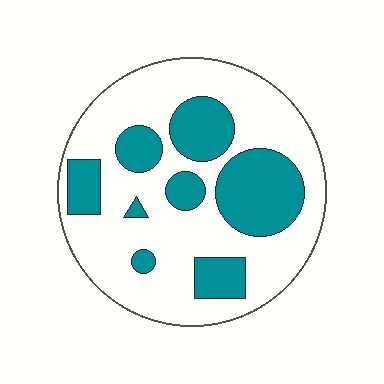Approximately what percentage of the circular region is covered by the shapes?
Approximately 30%.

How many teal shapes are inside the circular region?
8.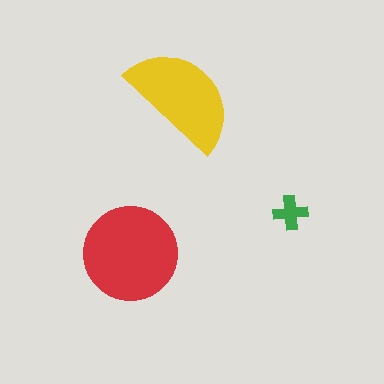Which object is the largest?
The red circle.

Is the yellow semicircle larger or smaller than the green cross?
Larger.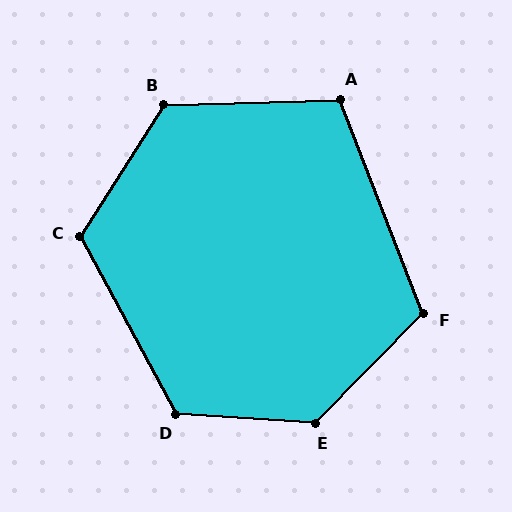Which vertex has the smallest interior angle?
A, at approximately 110 degrees.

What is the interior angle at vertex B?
Approximately 124 degrees (obtuse).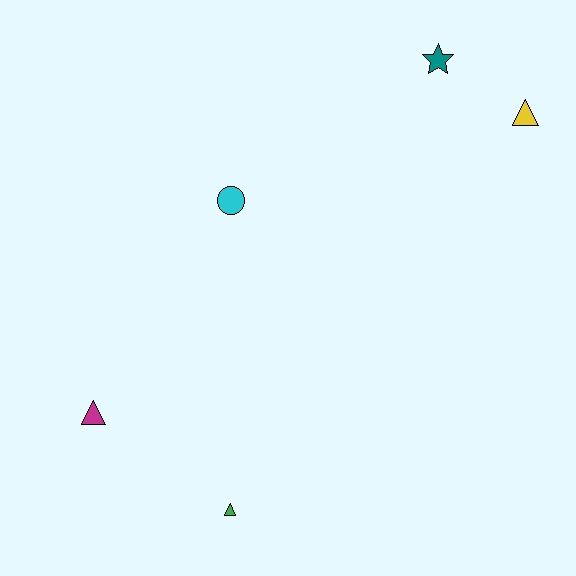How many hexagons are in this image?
There are no hexagons.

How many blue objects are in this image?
There are no blue objects.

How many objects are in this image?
There are 5 objects.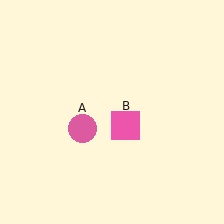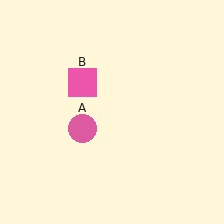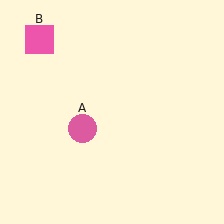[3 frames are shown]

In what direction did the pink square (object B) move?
The pink square (object B) moved up and to the left.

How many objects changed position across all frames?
1 object changed position: pink square (object B).